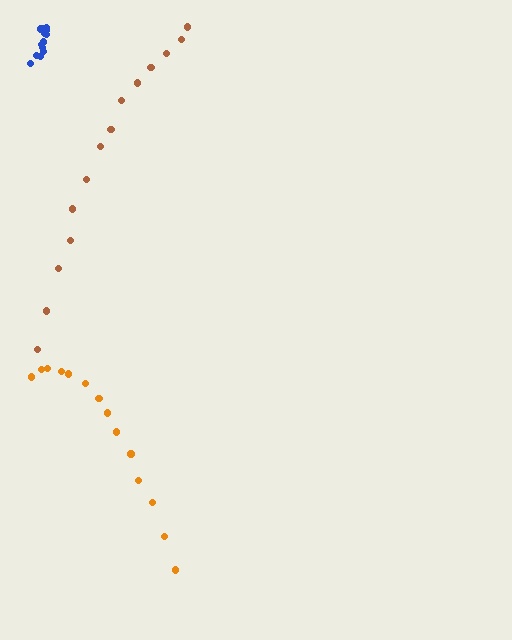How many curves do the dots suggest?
There are 3 distinct paths.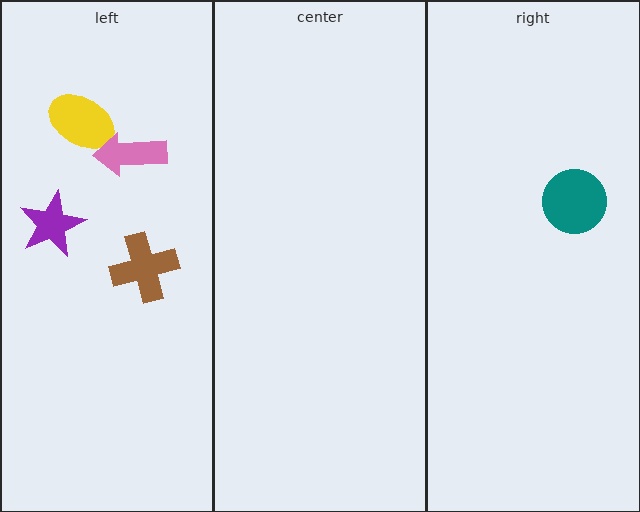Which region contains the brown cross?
The left region.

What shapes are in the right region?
The teal circle.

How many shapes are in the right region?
1.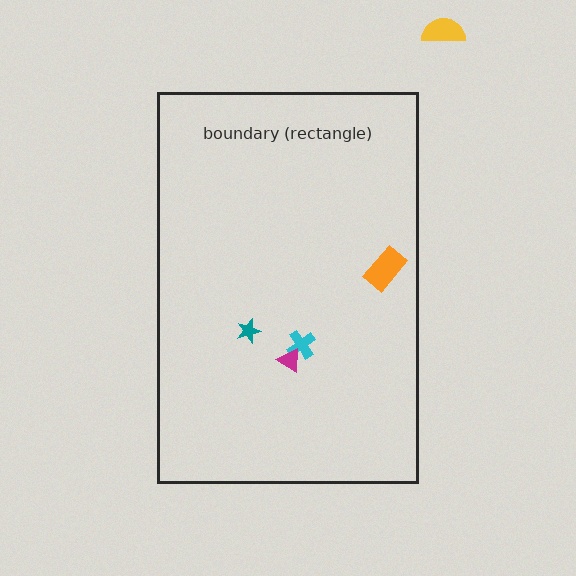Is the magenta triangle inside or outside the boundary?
Inside.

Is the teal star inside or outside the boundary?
Inside.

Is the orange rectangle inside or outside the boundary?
Inside.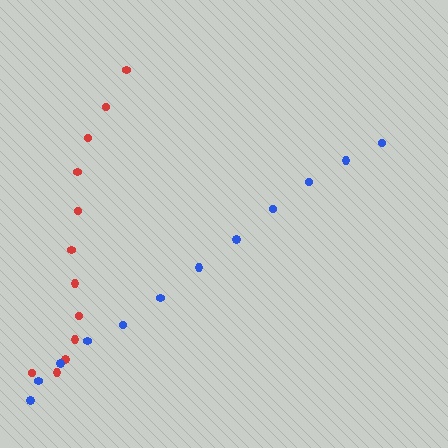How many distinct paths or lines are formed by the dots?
There are 2 distinct paths.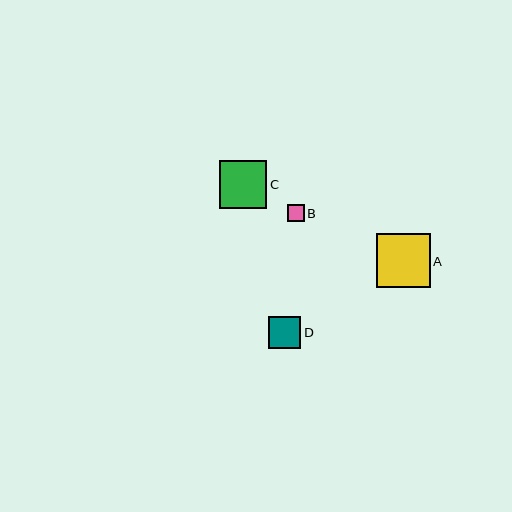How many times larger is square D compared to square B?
Square D is approximately 1.9 times the size of square B.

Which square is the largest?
Square A is the largest with a size of approximately 53 pixels.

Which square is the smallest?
Square B is the smallest with a size of approximately 17 pixels.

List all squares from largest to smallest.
From largest to smallest: A, C, D, B.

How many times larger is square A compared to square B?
Square A is approximately 3.2 times the size of square B.